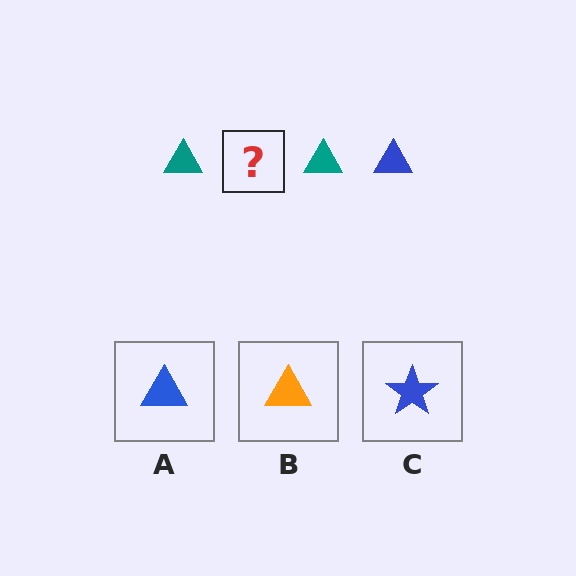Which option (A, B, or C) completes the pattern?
A.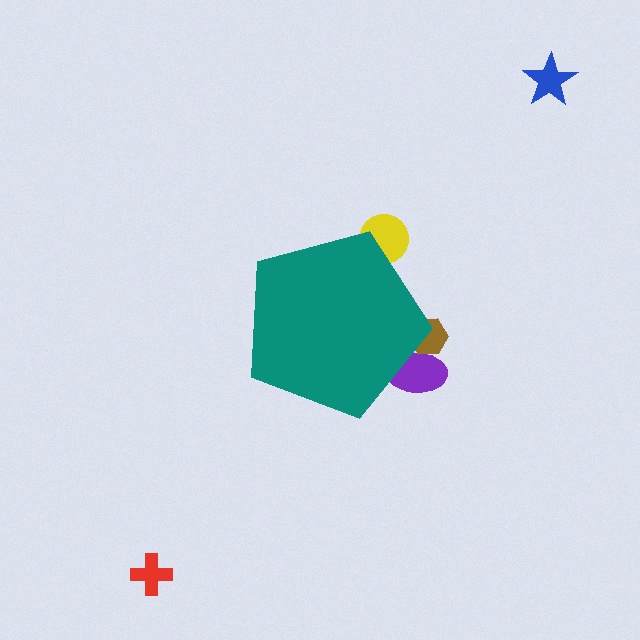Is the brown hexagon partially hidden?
Yes, the brown hexagon is partially hidden behind the teal pentagon.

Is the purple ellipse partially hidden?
Yes, the purple ellipse is partially hidden behind the teal pentagon.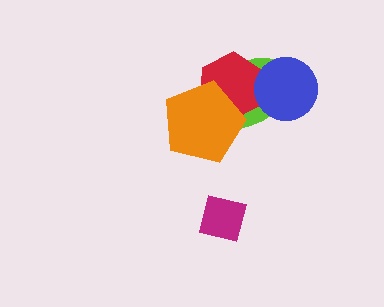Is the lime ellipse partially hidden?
Yes, it is partially covered by another shape.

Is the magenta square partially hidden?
No, no other shape covers it.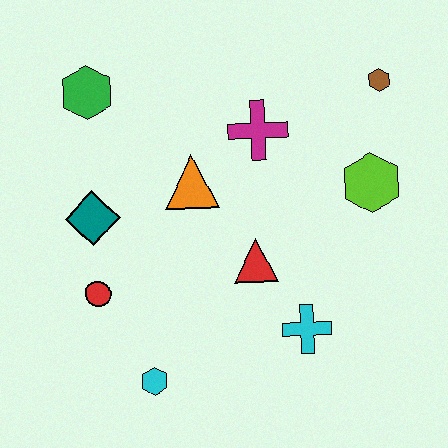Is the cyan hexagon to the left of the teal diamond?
No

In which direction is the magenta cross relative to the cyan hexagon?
The magenta cross is above the cyan hexagon.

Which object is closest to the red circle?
The teal diamond is closest to the red circle.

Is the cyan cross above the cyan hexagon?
Yes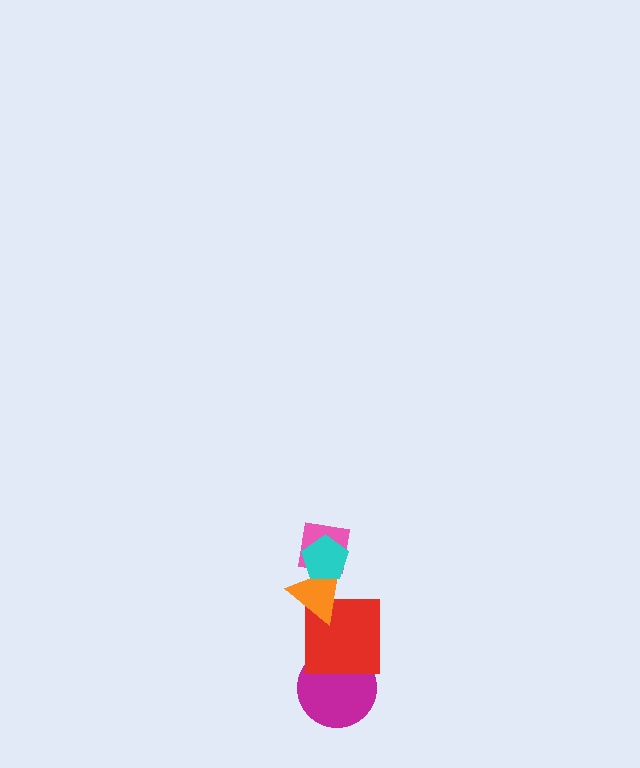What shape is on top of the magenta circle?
The red square is on top of the magenta circle.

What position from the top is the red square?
The red square is 4th from the top.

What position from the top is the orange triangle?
The orange triangle is 3rd from the top.